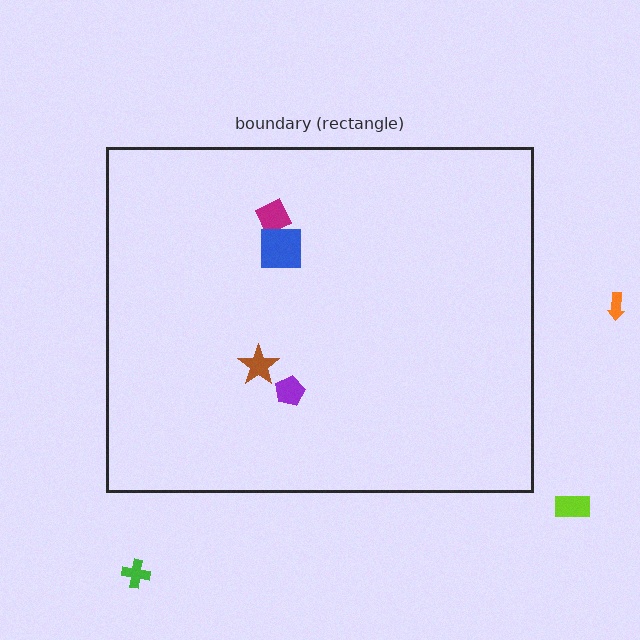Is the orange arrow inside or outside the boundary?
Outside.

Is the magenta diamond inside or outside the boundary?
Inside.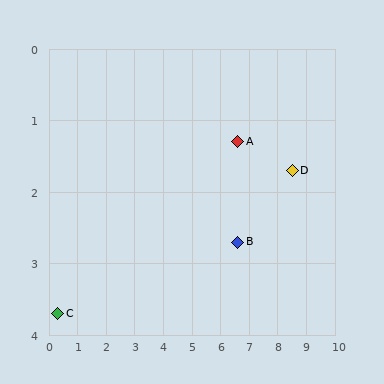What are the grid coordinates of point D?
Point D is at approximately (8.5, 1.7).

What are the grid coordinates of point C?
Point C is at approximately (0.3, 3.7).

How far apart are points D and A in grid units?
Points D and A are about 1.9 grid units apart.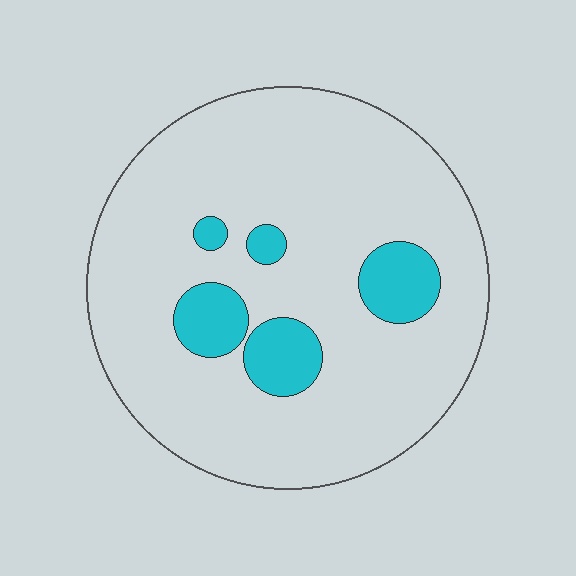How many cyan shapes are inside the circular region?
5.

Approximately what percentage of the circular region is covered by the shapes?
Approximately 15%.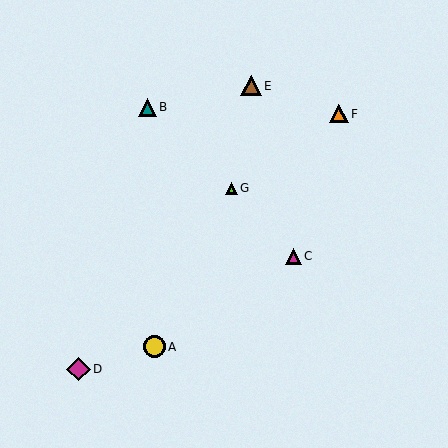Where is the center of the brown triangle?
The center of the brown triangle is at (251, 86).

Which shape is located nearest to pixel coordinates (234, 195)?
The lime triangle (labeled G) at (231, 188) is nearest to that location.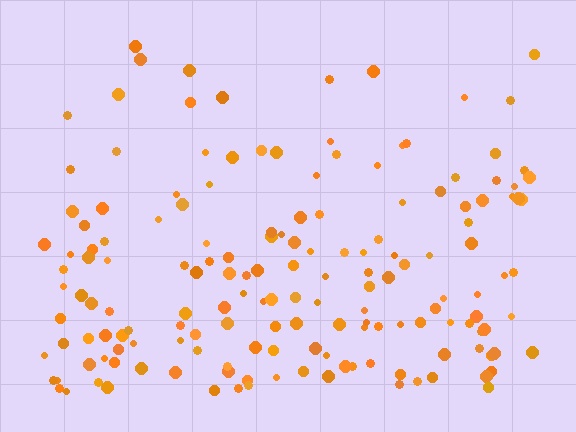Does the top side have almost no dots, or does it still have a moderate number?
Still a moderate number, just noticeably fewer than the bottom.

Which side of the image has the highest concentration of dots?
The bottom.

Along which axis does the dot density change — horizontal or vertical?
Vertical.